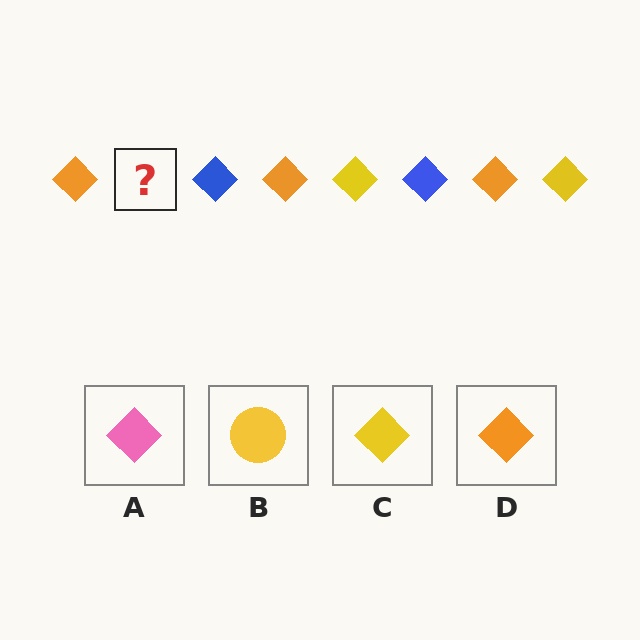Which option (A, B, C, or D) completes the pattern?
C.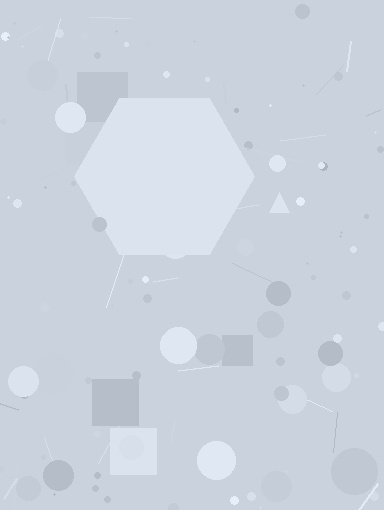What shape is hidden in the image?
A hexagon is hidden in the image.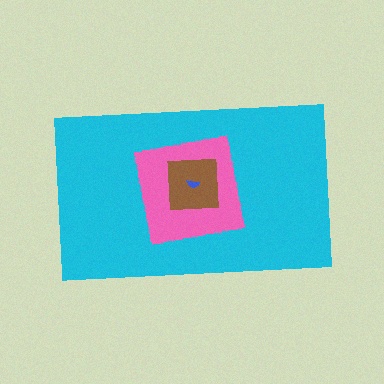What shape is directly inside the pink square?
The brown square.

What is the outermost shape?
The cyan rectangle.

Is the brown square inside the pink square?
Yes.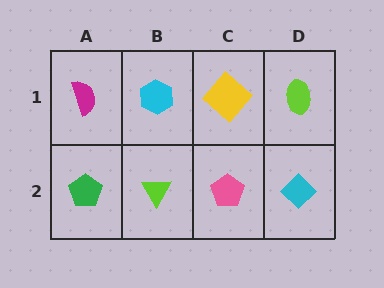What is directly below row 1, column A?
A green pentagon.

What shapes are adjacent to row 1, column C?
A pink pentagon (row 2, column C), a cyan hexagon (row 1, column B), a lime ellipse (row 1, column D).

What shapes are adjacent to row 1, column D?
A cyan diamond (row 2, column D), a yellow diamond (row 1, column C).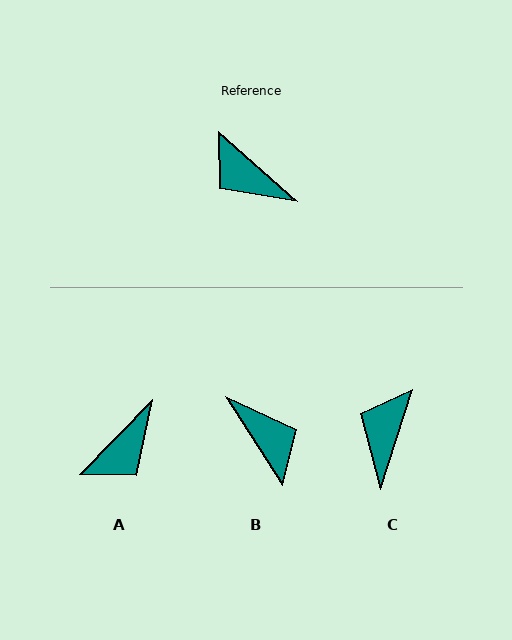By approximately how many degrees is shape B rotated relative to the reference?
Approximately 164 degrees counter-clockwise.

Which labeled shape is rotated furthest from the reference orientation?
B, about 164 degrees away.